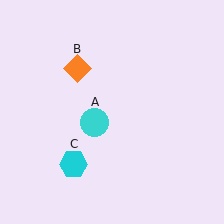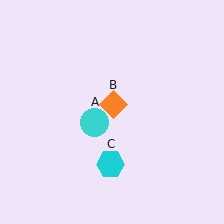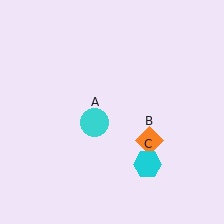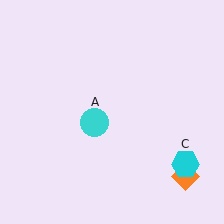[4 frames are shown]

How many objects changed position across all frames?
2 objects changed position: orange diamond (object B), cyan hexagon (object C).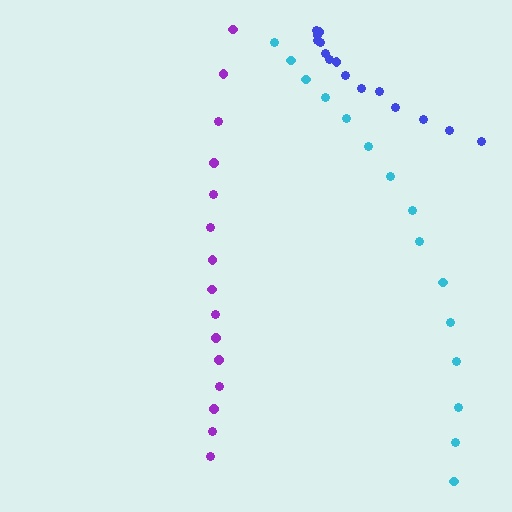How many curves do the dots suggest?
There are 3 distinct paths.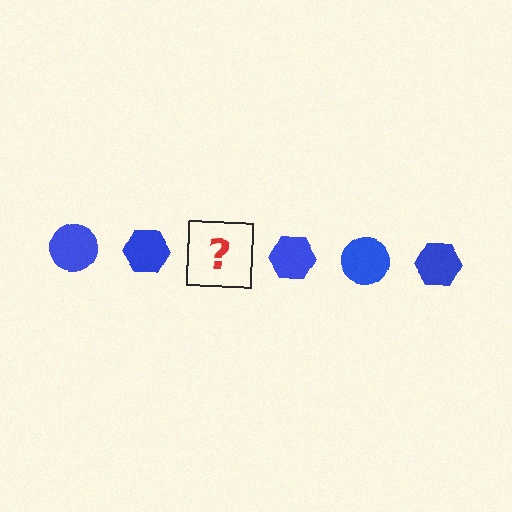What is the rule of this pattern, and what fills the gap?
The rule is that the pattern cycles through circle, hexagon shapes in blue. The gap should be filled with a blue circle.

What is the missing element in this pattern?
The missing element is a blue circle.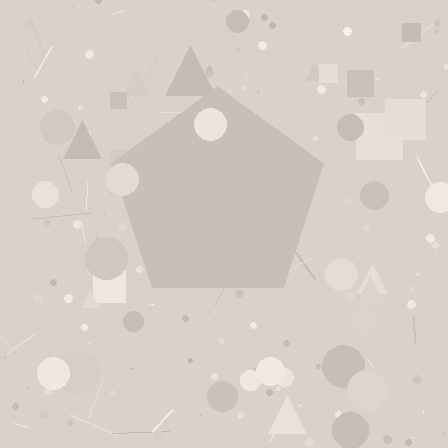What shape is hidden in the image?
A pentagon is hidden in the image.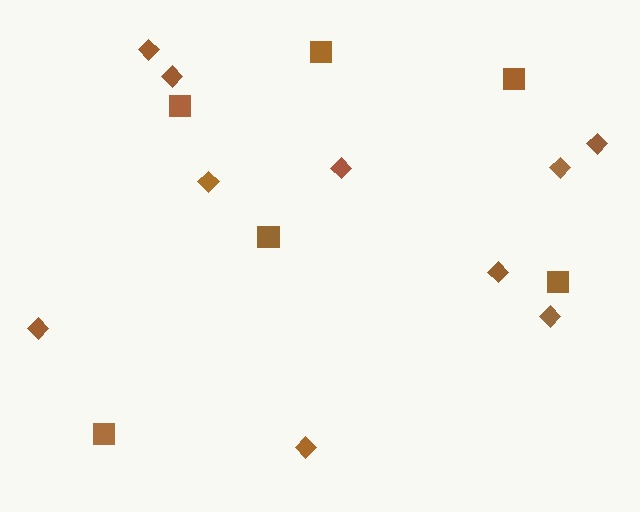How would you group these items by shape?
There are 2 groups: one group of squares (6) and one group of diamonds (10).